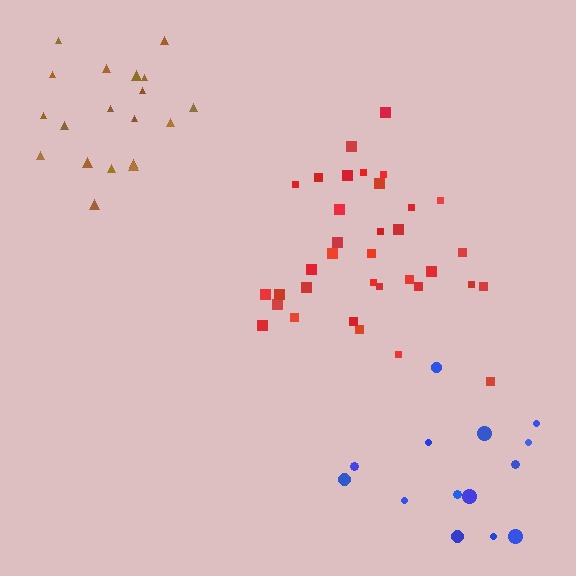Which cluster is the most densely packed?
Red.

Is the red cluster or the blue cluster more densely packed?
Red.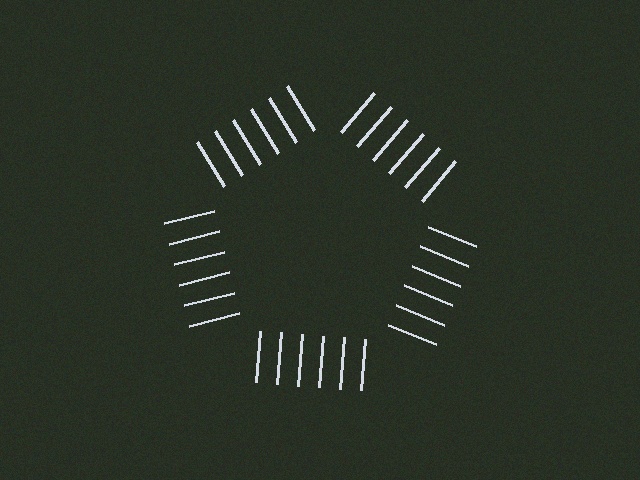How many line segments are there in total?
30 — 6 along each of the 5 edges.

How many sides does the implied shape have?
5 sides — the line-ends trace a pentagon.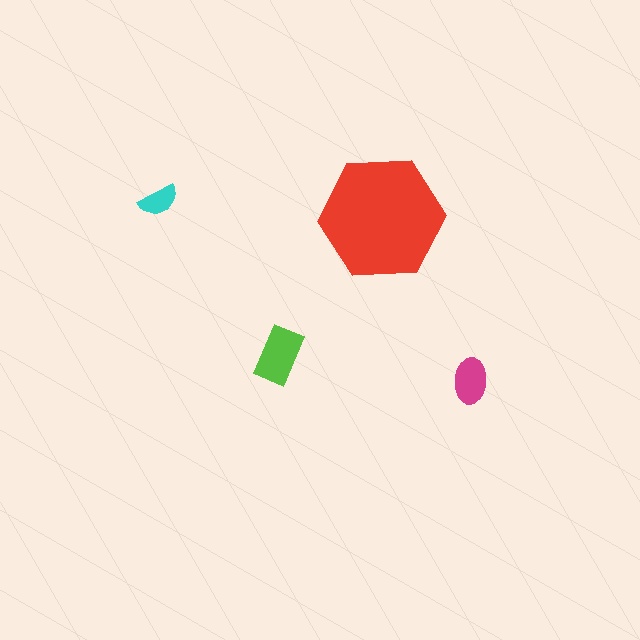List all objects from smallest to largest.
The cyan semicircle, the magenta ellipse, the lime rectangle, the red hexagon.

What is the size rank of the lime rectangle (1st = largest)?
2nd.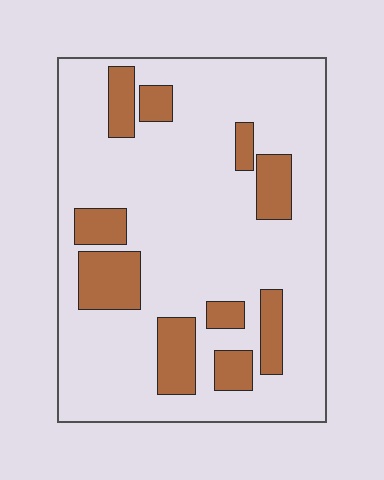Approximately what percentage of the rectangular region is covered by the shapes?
Approximately 20%.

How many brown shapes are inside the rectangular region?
10.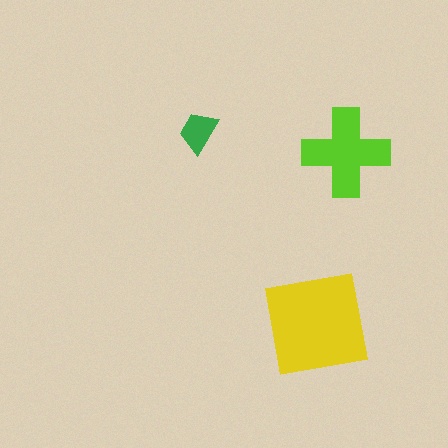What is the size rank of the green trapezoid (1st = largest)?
3rd.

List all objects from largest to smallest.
The yellow square, the lime cross, the green trapezoid.